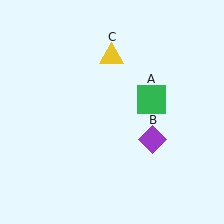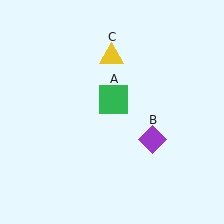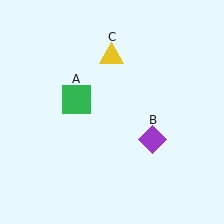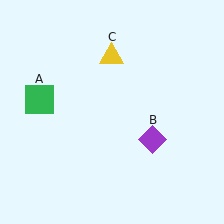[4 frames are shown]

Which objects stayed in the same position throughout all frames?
Purple diamond (object B) and yellow triangle (object C) remained stationary.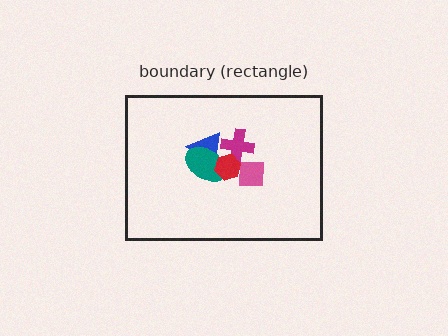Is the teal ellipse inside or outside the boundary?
Inside.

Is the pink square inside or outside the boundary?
Inside.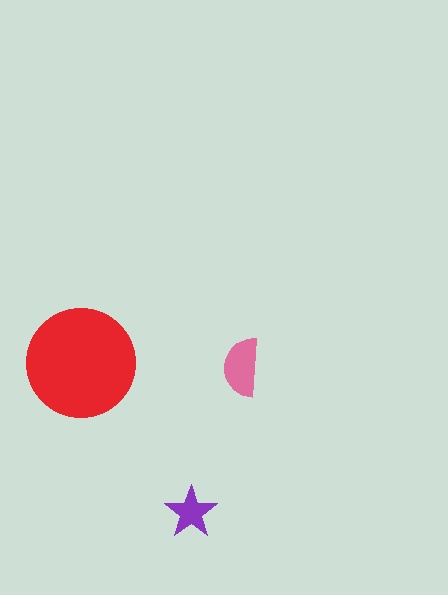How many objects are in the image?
There are 3 objects in the image.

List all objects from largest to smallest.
The red circle, the pink semicircle, the purple star.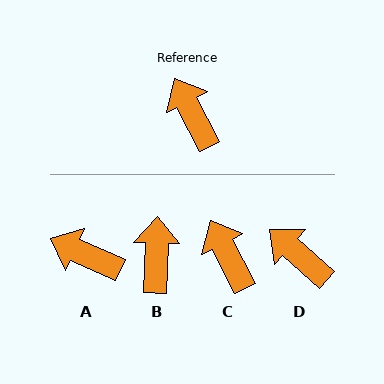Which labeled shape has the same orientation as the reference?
C.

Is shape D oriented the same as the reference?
No, it is off by about 21 degrees.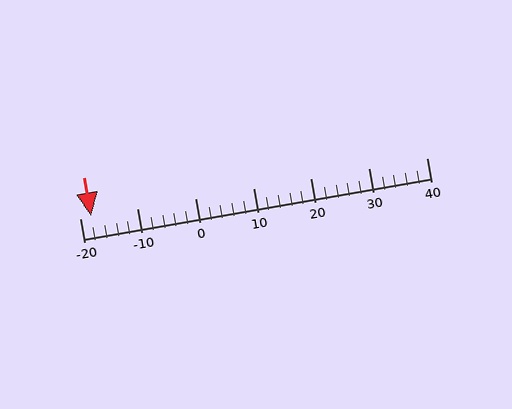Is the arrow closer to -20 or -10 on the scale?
The arrow is closer to -20.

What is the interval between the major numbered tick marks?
The major tick marks are spaced 10 units apart.